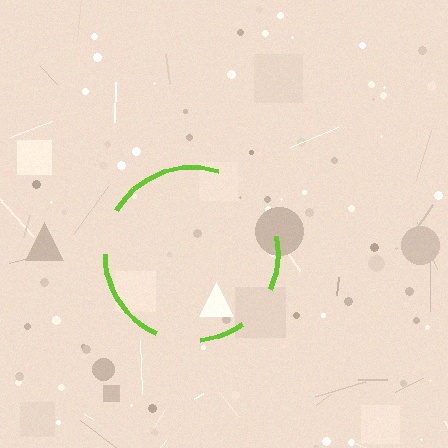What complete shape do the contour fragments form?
The contour fragments form a circle.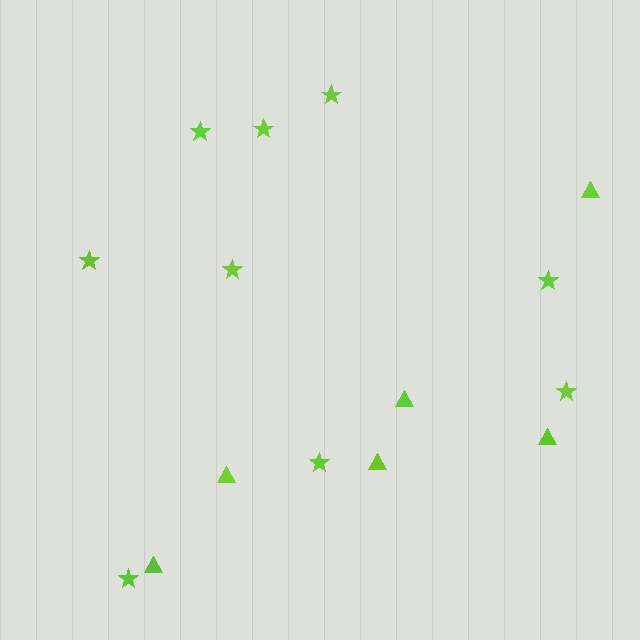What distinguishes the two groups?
There are 2 groups: one group of triangles (6) and one group of stars (9).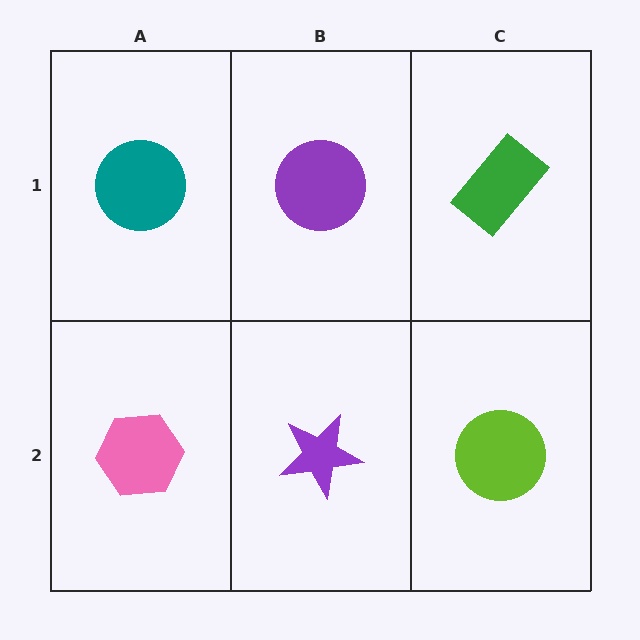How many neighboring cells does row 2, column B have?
3.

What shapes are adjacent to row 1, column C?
A lime circle (row 2, column C), a purple circle (row 1, column B).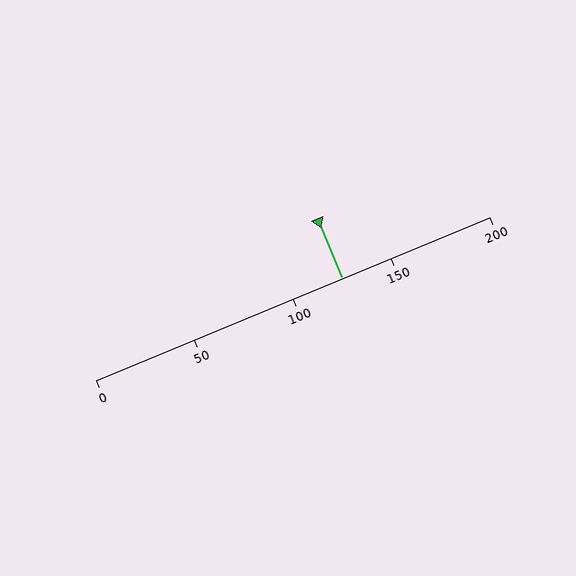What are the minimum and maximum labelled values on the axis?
The axis runs from 0 to 200.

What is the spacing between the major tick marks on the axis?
The major ticks are spaced 50 apart.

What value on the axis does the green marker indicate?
The marker indicates approximately 125.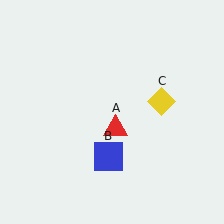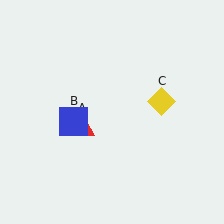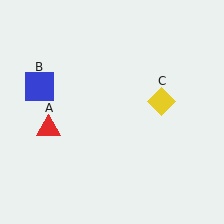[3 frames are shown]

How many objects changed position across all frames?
2 objects changed position: red triangle (object A), blue square (object B).